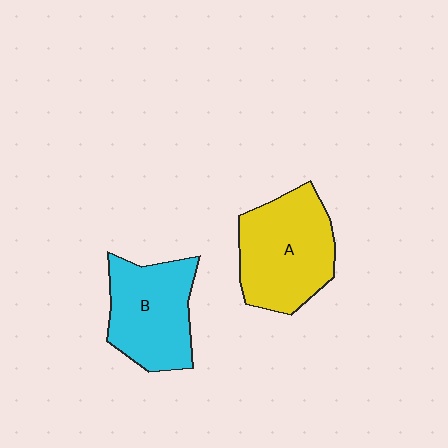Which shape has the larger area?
Shape A (yellow).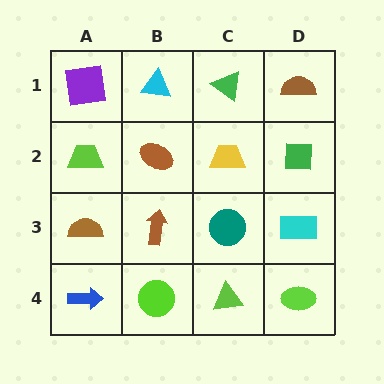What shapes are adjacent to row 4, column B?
A brown arrow (row 3, column B), a blue arrow (row 4, column A), a lime triangle (row 4, column C).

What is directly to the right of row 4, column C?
A lime ellipse.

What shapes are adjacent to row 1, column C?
A yellow trapezoid (row 2, column C), a cyan triangle (row 1, column B), a brown semicircle (row 1, column D).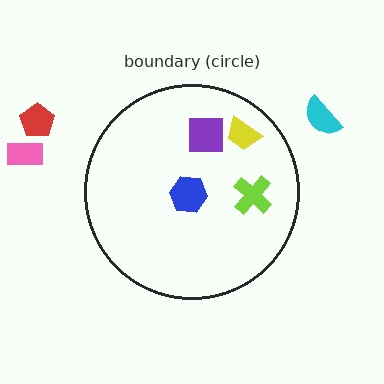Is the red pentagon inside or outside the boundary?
Outside.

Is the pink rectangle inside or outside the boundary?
Outside.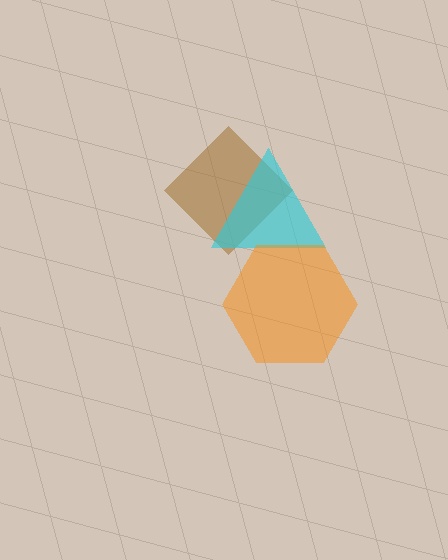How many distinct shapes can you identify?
There are 3 distinct shapes: a brown diamond, a cyan triangle, an orange hexagon.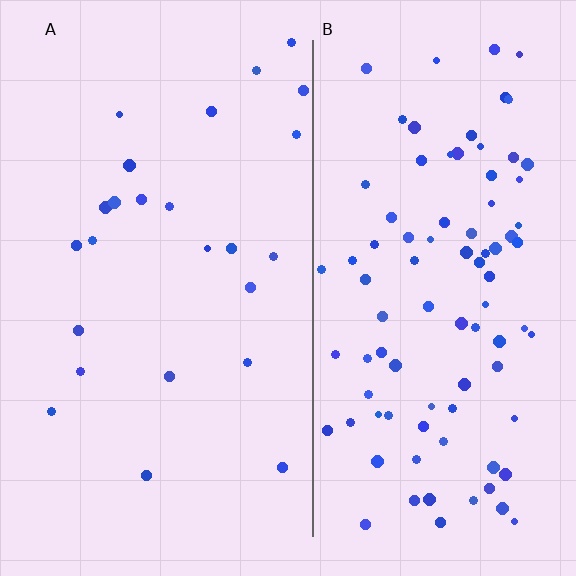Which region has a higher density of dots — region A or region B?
B (the right).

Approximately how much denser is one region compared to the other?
Approximately 3.8× — region B over region A.